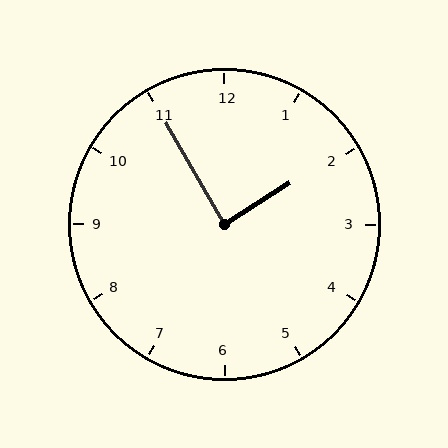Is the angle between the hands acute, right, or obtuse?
It is right.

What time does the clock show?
1:55.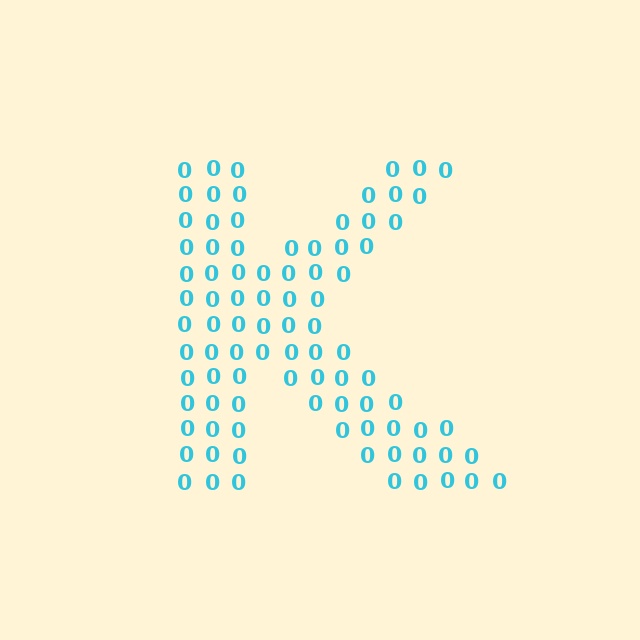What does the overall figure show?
The overall figure shows the letter K.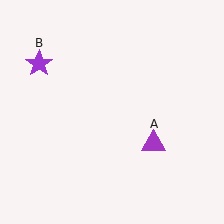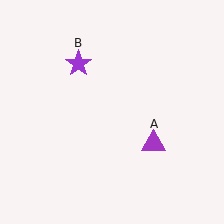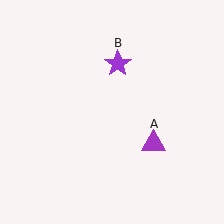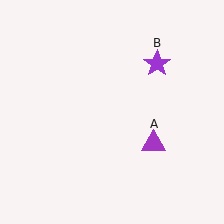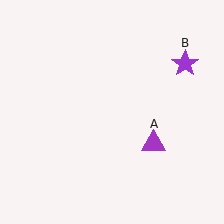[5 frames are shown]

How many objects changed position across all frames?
1 object changed position: purple star (object B).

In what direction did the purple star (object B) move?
The purple star (object B) moved right.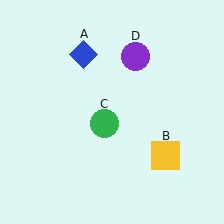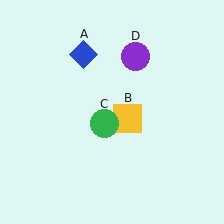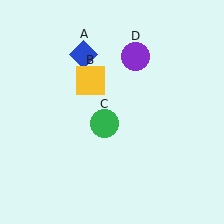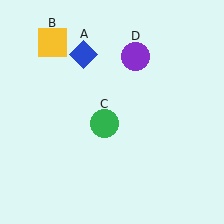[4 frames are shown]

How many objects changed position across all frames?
1 object changed position: yellow square (object B).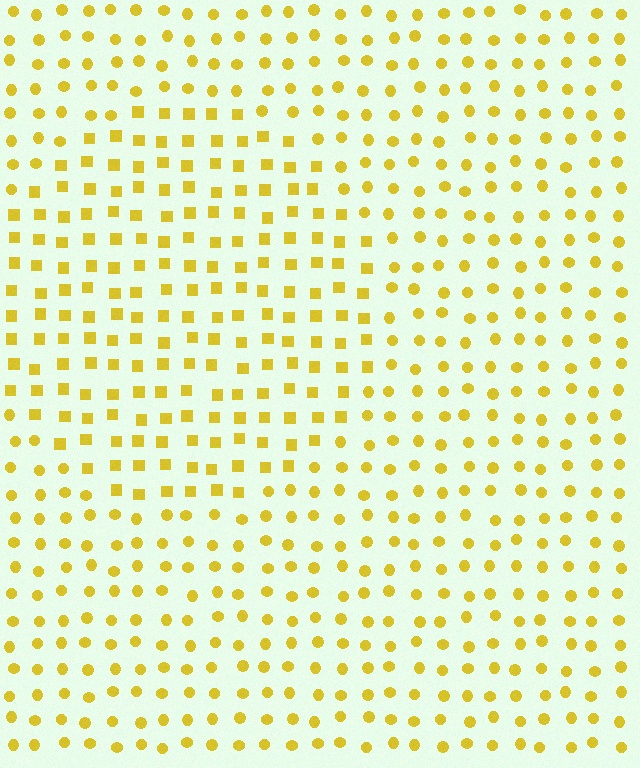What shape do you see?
I see a circle.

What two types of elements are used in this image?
The image uses squares inside the circle region and circles outside it.